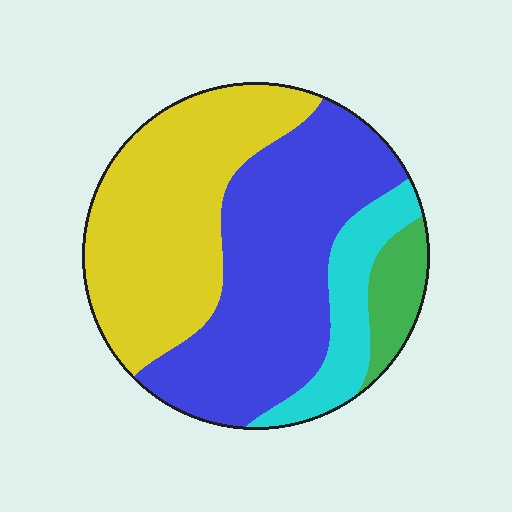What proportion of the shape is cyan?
Cyan takes up less than a sixth of the shape.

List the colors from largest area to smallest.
From largest to smallest: blue, yellow, cyan, green.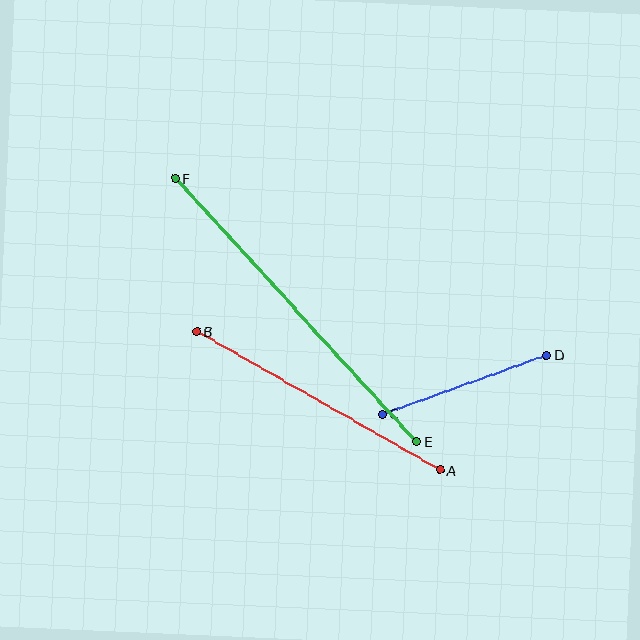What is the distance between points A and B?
The distance is approximately 280 pixels.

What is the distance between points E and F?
The distance is approximately 358 pixels.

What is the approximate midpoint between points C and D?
The midpoint is at approximately (464, 385) pixels.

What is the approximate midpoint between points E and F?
The midpoint is at approximately (296, 310) pixels.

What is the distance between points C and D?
The distance is approximately 175 pixels.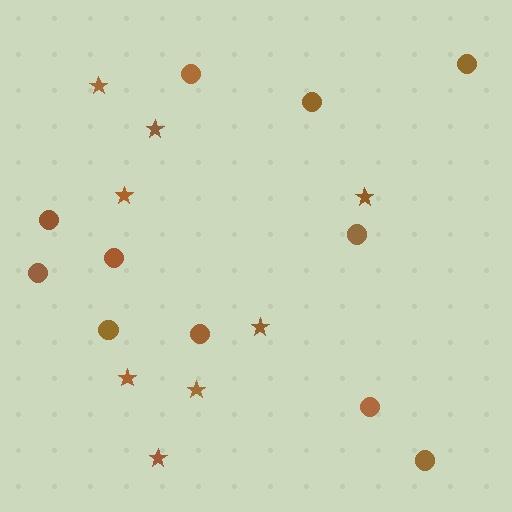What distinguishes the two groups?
There are 2 groups: one group of circles (11) and one group of stars (8).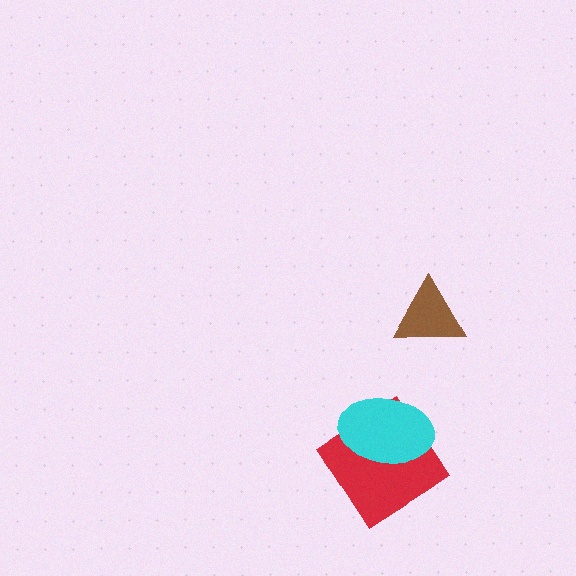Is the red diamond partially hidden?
Yes, it is partially covered by another shape.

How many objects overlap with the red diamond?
1 object overlaps with the red diamond.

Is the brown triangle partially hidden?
No, no other shape covers it.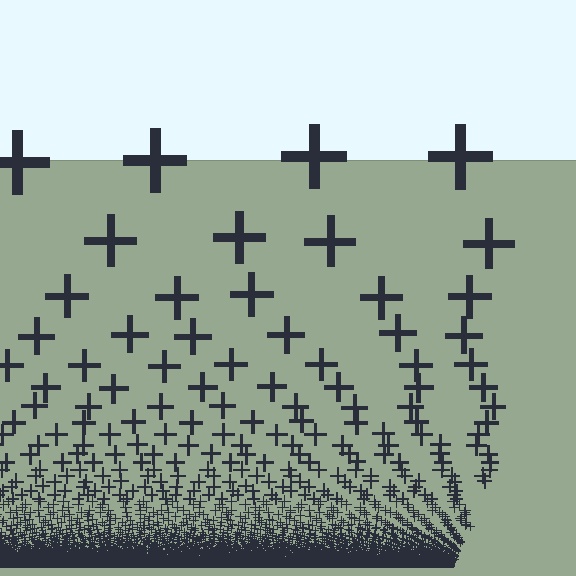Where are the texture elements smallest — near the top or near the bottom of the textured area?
Near the bottom.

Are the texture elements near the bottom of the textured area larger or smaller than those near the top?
Smaller. The gradient is inverted — elements near the bottom are smaller and denser.